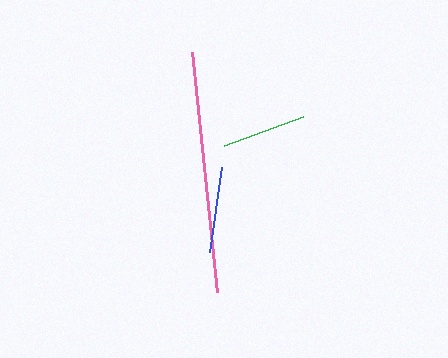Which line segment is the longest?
The pink line is the longest at approximately 241 pixels.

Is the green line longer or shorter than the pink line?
The pink line is longer than the green line.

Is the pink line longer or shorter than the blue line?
The pink line is longer than the blue line.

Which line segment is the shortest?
The green line is the shortest at approximately 84 pixels.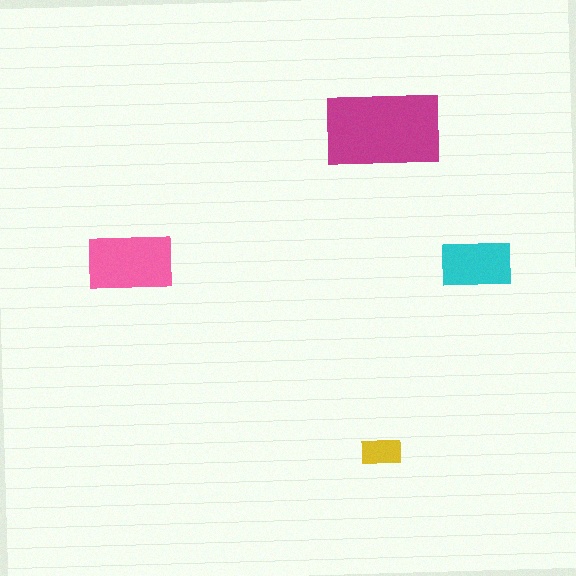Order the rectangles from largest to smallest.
the magenta one, the pink one, the cyan one, the yellow one.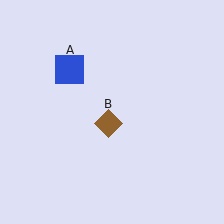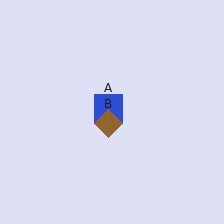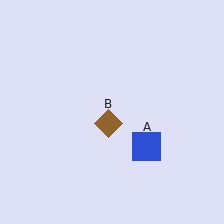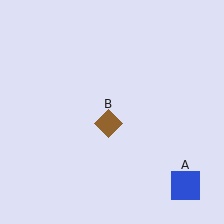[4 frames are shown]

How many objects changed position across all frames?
1 object changed position: blue square (object A).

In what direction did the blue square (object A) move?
The blue square (object A) moved down and to the right.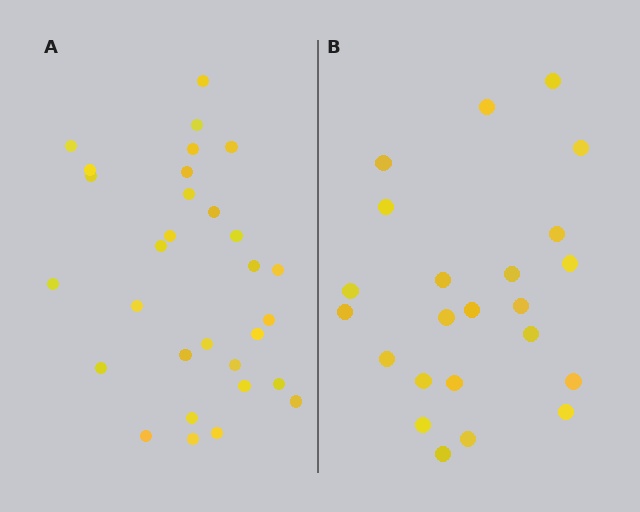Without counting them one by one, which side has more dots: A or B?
Region A (the left region) has more dots.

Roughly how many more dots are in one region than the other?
Region A has roughly 8 or so more dots than region B.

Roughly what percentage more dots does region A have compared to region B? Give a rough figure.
About 30% more.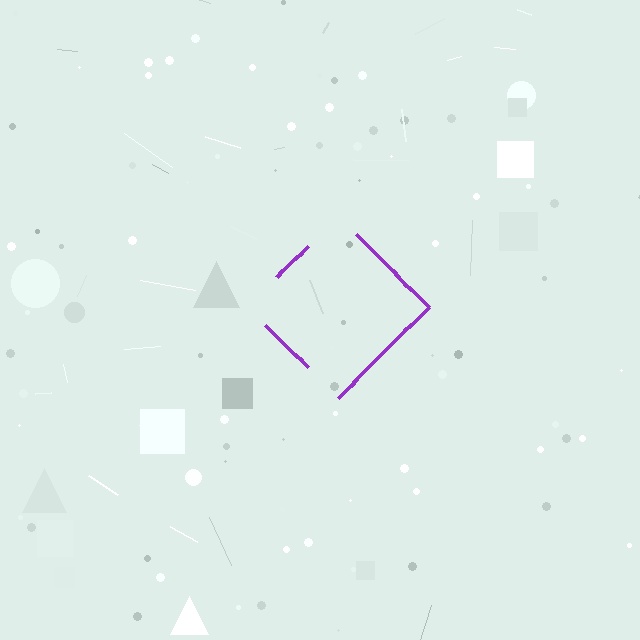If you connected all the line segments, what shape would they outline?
They would outline a diamond.